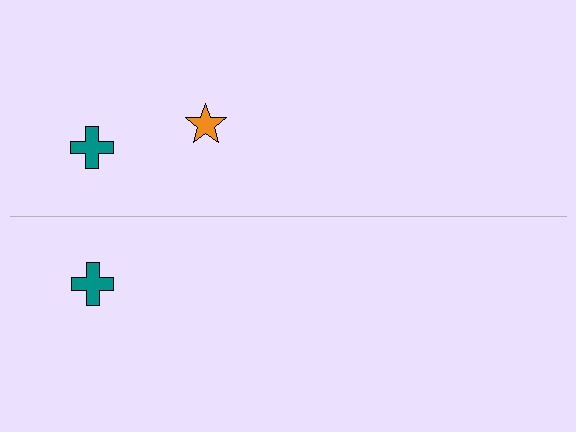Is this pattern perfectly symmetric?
No, the pattern is not perfectly symmetric. A orange star is missing from the bottom side.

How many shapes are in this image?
There are 3 shapes in this image.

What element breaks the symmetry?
A orange star is missing from the bottom side.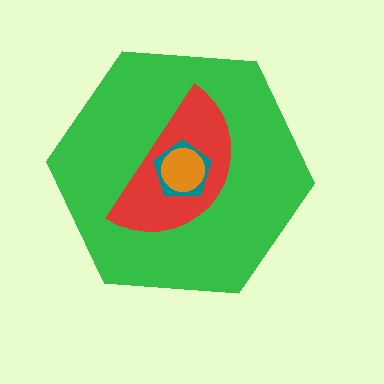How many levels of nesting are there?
4.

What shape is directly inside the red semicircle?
The teal pentagon.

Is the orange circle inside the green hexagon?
Yes.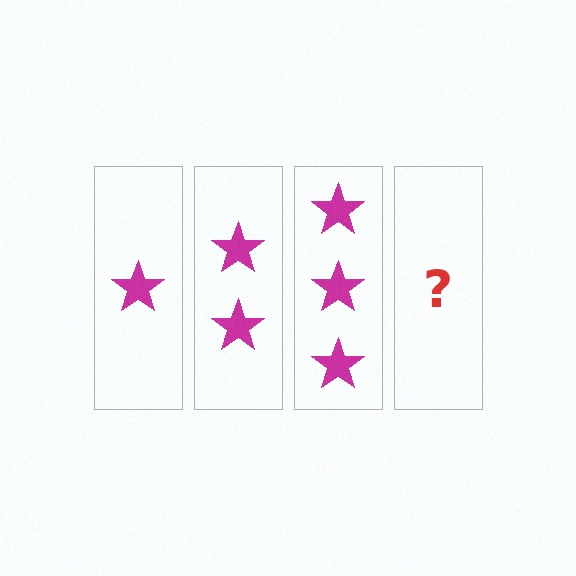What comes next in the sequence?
The next element should be 4 stars.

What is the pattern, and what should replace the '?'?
The pattern is that each step adds one more star. The '?' should be 4 stars.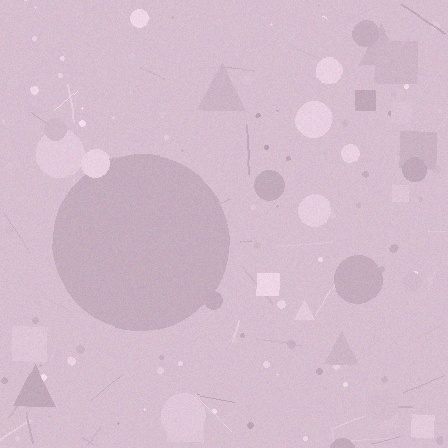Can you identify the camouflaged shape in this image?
The camouflaged shape is a circle.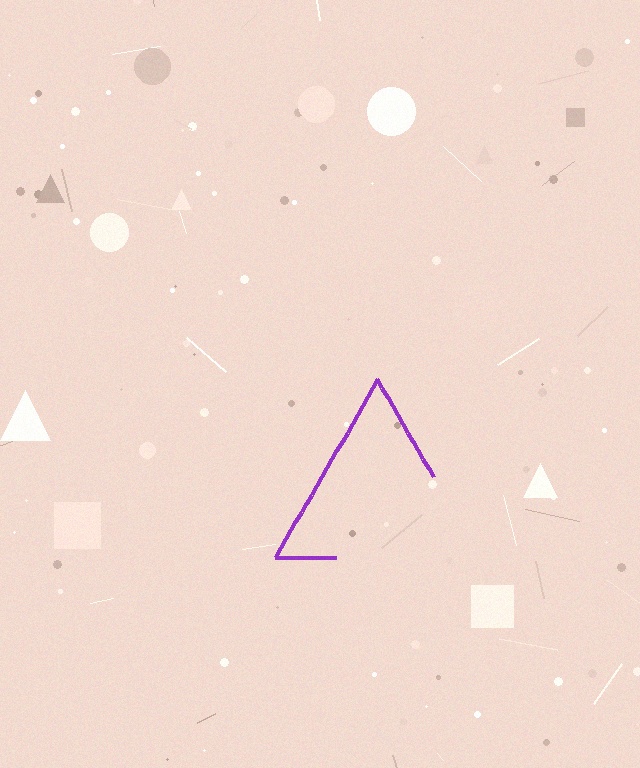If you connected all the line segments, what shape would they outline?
They would outline a triangle.